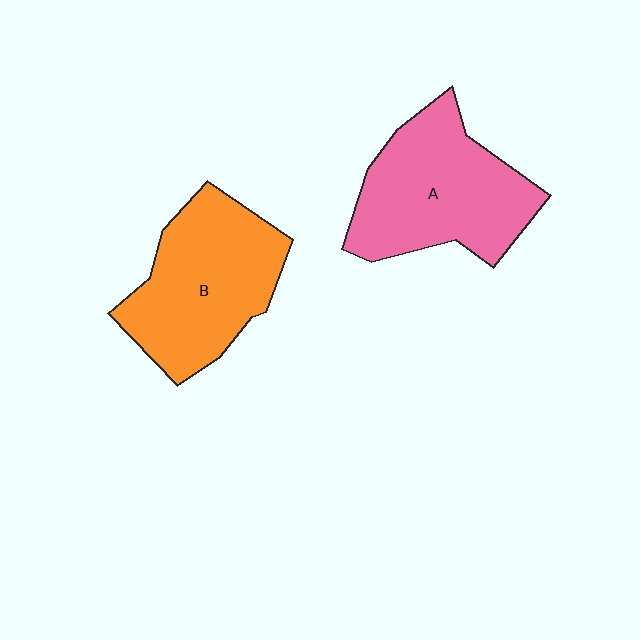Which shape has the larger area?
Shape A (pink).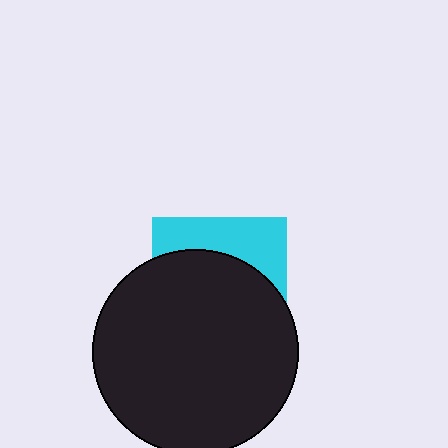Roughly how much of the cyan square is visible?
A small part of it is visible (roughly 32%).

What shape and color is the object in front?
The object in front is a black circle.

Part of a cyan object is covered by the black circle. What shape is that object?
It is a square.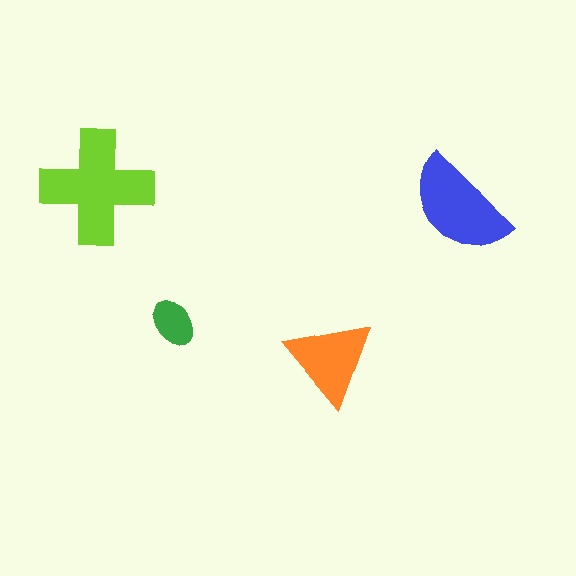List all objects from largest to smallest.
The lime cross, the blue semicircle, the orange triangle, the green ellipse.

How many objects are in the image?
There are 4 objects in the image.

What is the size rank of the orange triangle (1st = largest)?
3rd.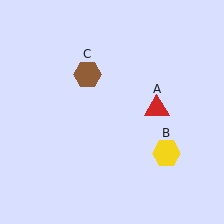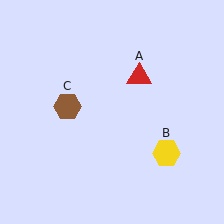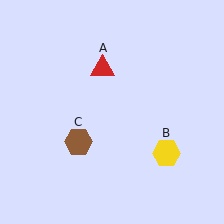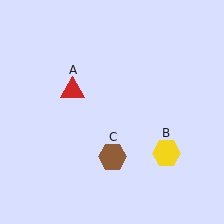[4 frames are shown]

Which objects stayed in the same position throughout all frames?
Yellow hexagon (object B) remained stationary.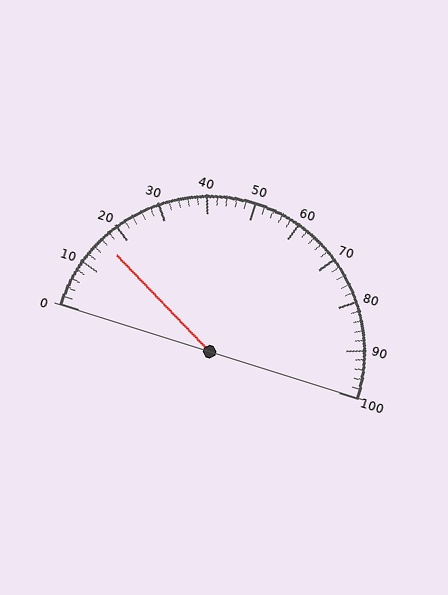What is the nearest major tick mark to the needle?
The nearest major tick mark is 20.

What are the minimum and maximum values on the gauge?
The gauge ranges from 0 to 100.